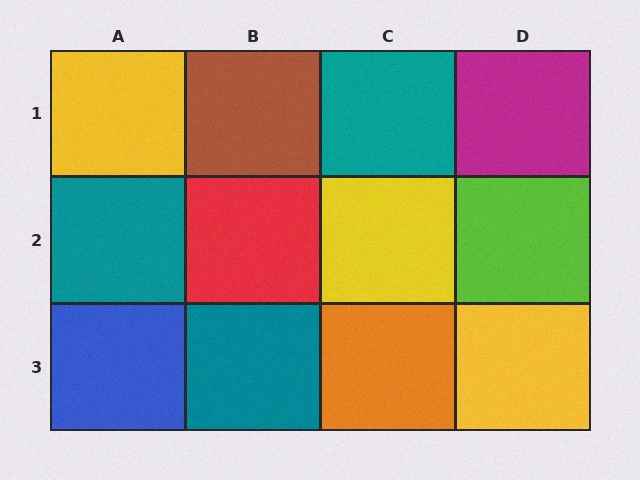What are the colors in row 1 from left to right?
Yellow, brown, teal, magenta.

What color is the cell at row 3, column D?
Yellow.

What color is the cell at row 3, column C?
Orange.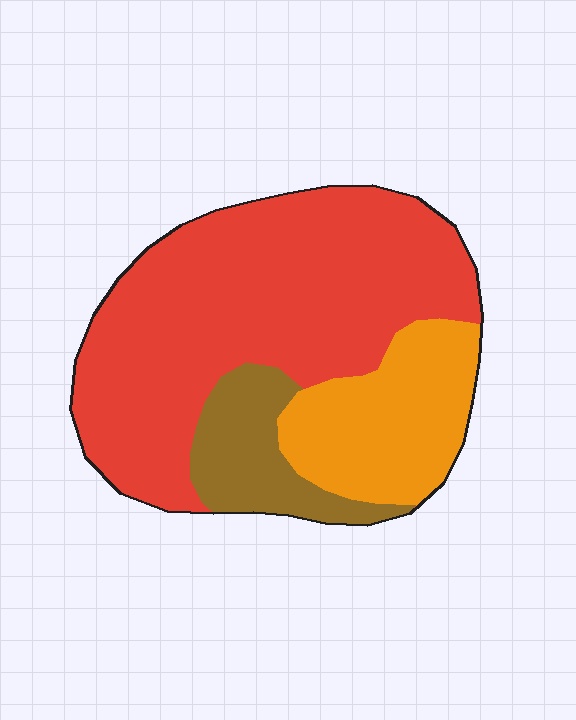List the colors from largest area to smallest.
From largest to smallest: red, orange, brown.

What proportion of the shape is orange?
Orange covers roughly 25% of the shape.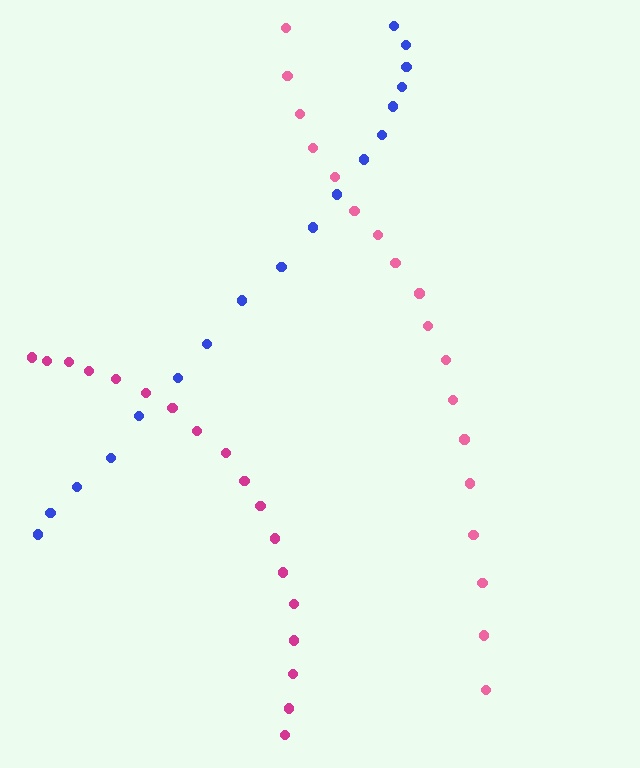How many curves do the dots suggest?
There are 3 distinct paths.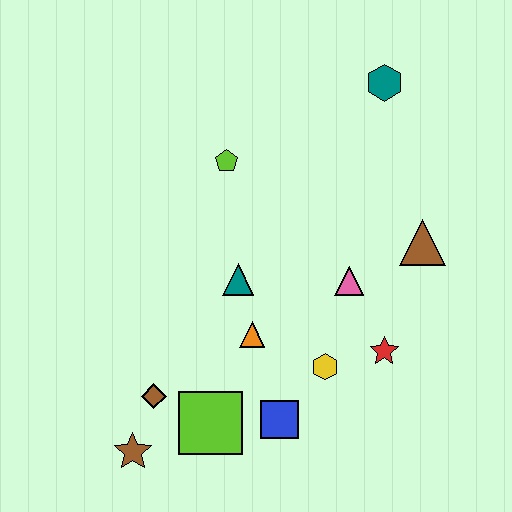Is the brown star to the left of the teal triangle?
Yes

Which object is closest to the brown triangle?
The pink triangle is closest to the brown triangle.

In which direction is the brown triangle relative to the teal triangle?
The brown triangle is to the right of the teal triangle.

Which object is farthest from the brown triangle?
The brown star is farthest from the brown triangle.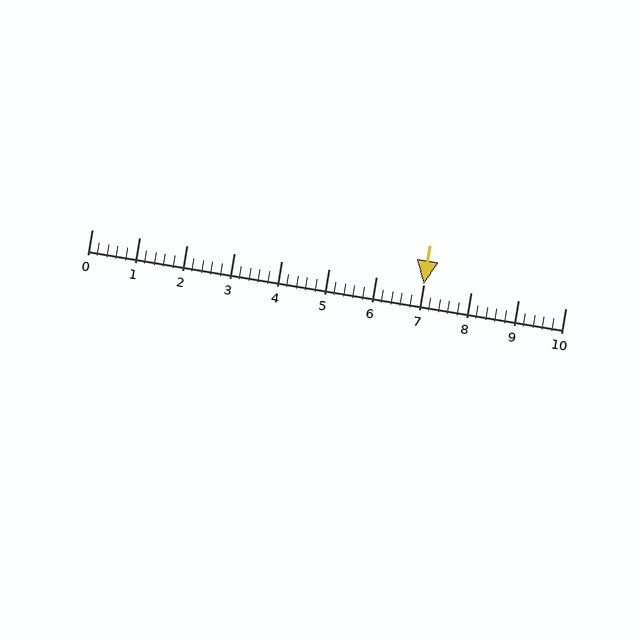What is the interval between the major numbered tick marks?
The major tick marks are spaced 1 units apart.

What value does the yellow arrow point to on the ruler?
The yellow arrow points to approximately 7.0.